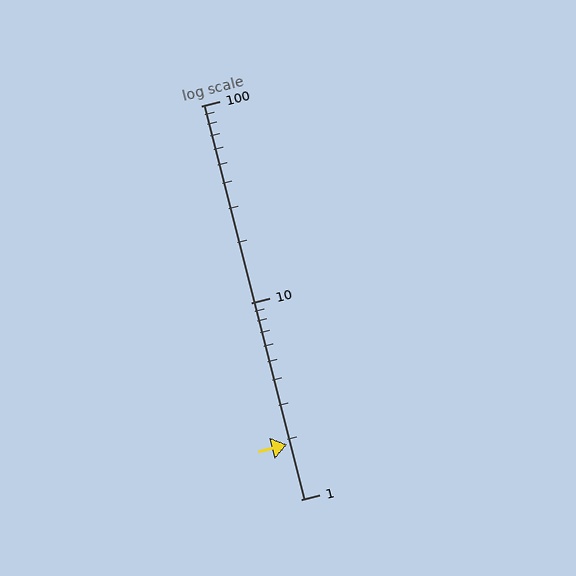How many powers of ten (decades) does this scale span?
The scale spans 2 decades, from 1 to 100.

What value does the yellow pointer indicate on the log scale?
The pointer indicates approximately 1.9.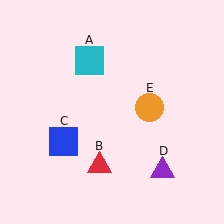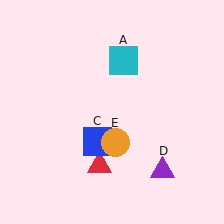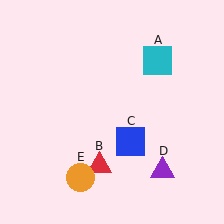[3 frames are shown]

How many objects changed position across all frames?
3 objects changed position: cyan square (object A), blue square (object C), orange circle (object E).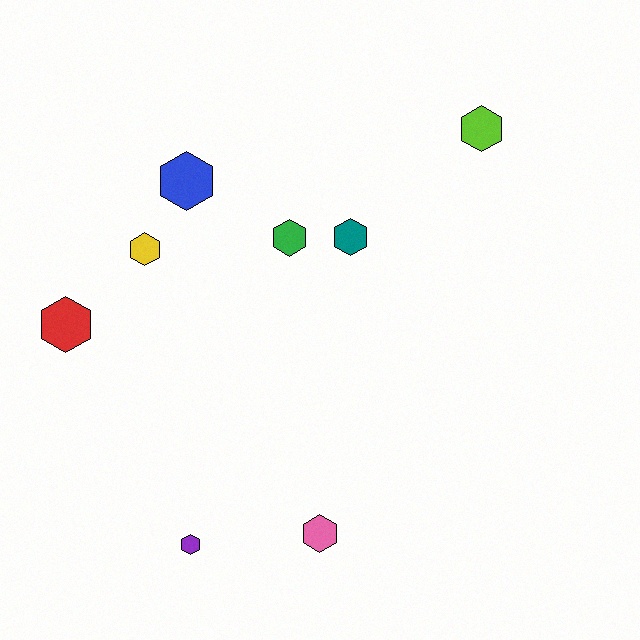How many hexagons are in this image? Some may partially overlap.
There are 8 hexagons.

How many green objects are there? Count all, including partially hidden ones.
There is 1 green object.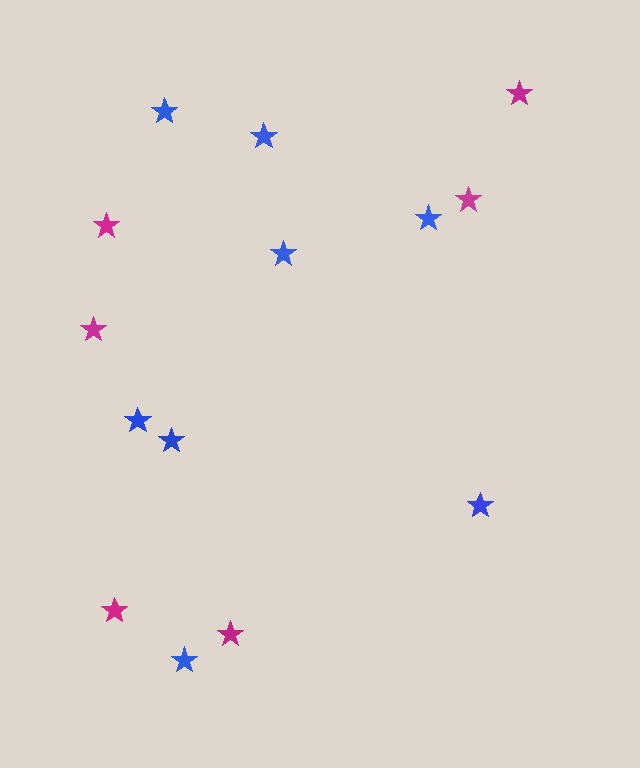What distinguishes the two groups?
There are 2 groups: one group of blue stars (8) and one group of magenta stars (6).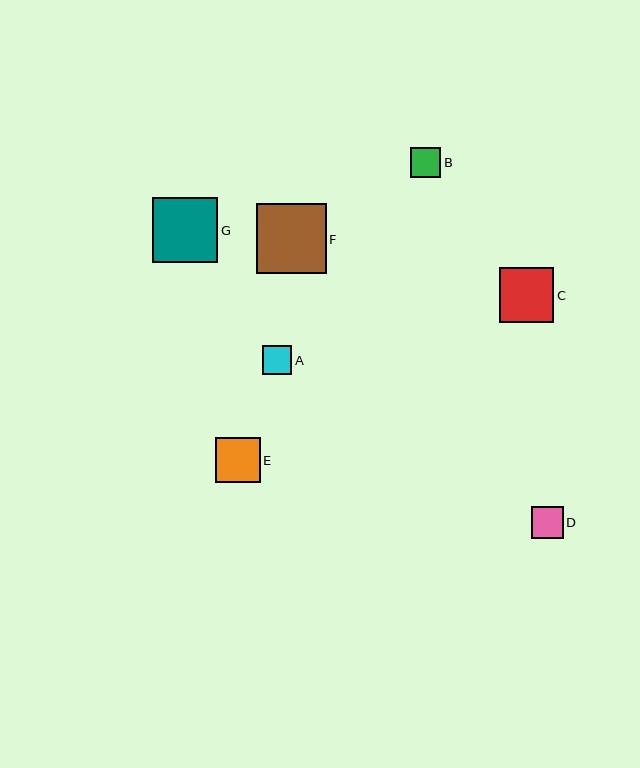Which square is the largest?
Square F is the largest with a size of approximately 70 pixels.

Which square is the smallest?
Square A is the smallest with a size of approximately 29 pixels.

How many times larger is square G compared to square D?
Square G is approximately 2.0 times the size of square D.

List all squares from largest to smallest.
From largest to smallest: F, G, C, E, D, B, A.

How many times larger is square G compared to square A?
Square G is approximately 2.2 times the size of square A.